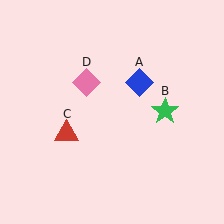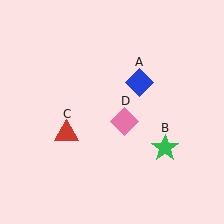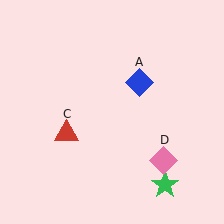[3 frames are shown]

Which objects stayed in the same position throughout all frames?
Blue diamond (object A) and red triangle (object C) remained stationary.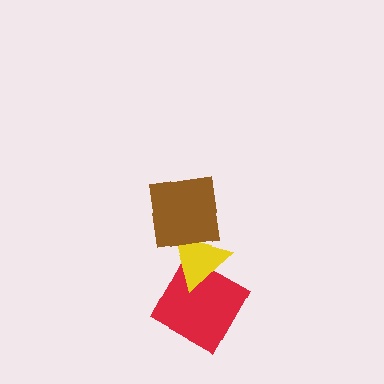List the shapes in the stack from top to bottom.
From top to bottom: the brown square, the yellow triangle, the red square.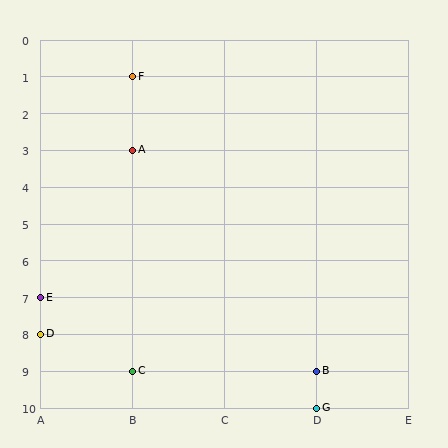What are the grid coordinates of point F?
Point F is at grid coordinates (B, 1).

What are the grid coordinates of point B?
Point B is at grid coordinates (D, 9).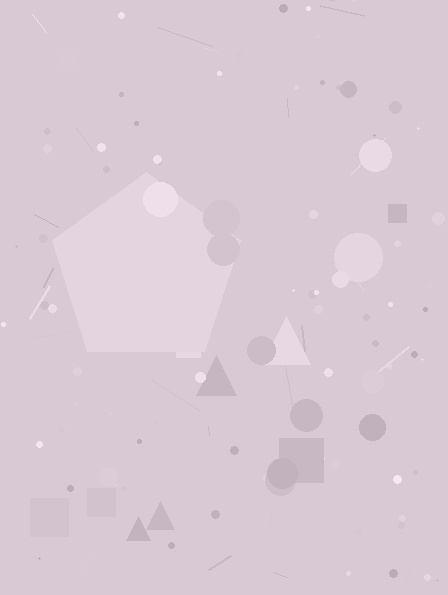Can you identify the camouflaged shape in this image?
The camouflaged shape is a pentagon.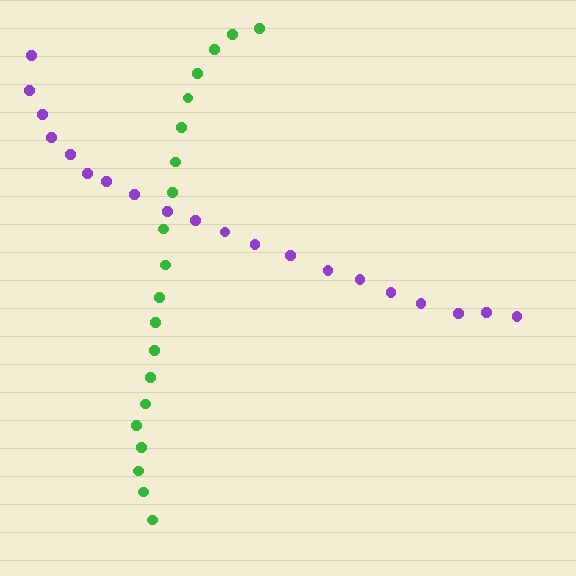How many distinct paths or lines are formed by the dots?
There are 2 distinct paths.